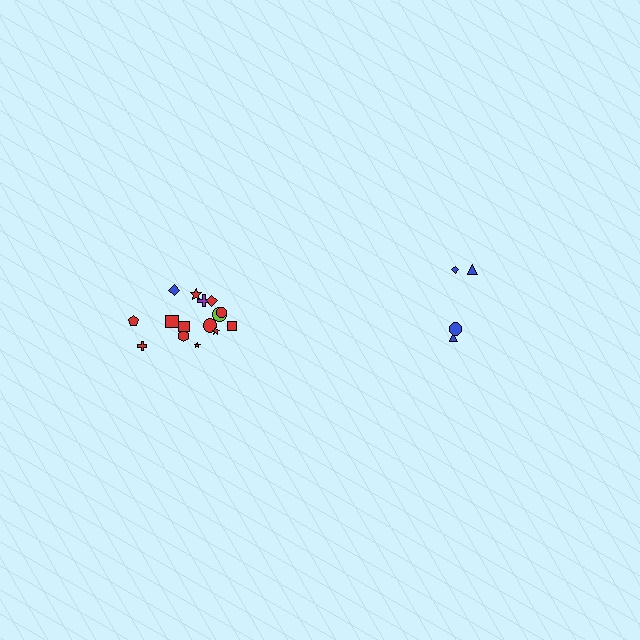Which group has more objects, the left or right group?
The left group.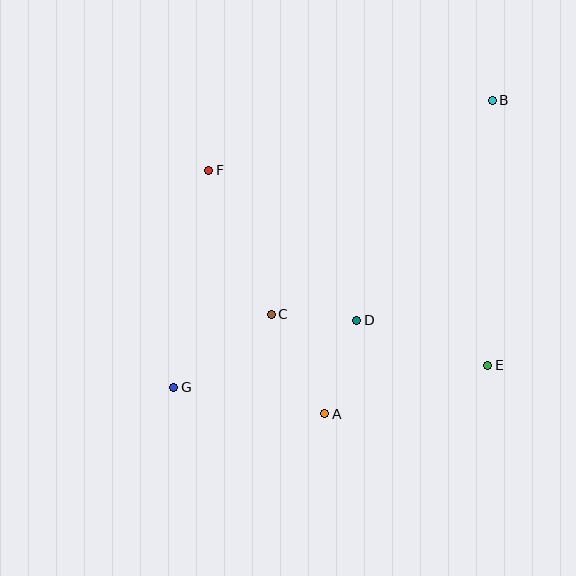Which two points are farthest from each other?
Points B and G are farthest from each other.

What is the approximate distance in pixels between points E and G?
The distance between E and G is approximately 315 pixels.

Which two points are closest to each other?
Points C and D are closest to each other.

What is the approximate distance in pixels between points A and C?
The distance between A and C is approximately 113 pixels.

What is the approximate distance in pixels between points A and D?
The distance between A and D is approximately 99 pixels.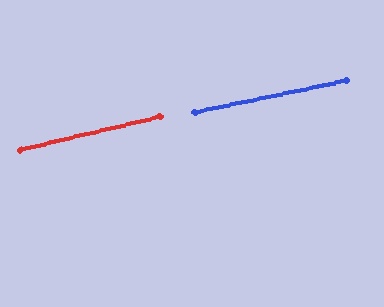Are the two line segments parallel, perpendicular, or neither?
Parallel — their directions differ by only 1.7°.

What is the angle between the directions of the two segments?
Approximately 2 degrees.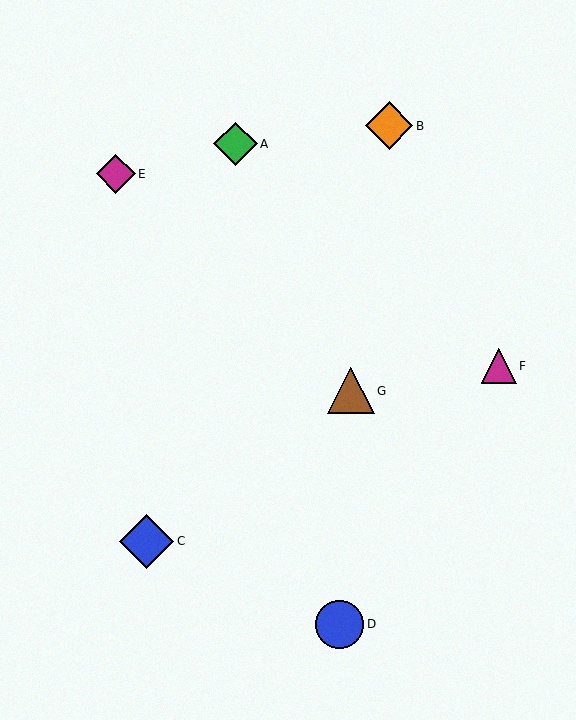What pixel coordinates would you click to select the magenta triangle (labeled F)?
Click at (499, 366) to select the magenta triangle F.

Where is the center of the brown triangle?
The center of the brown triangle is at (351, 391).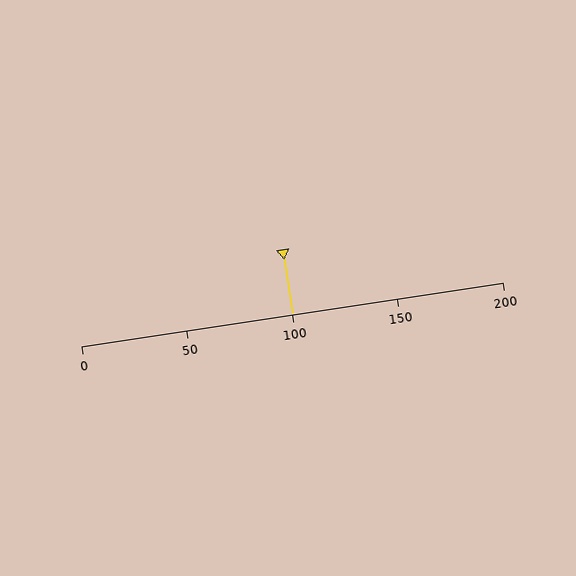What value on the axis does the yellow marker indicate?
The marker indicates approximately 100.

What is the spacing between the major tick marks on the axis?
The major ticks are spaced 50 apart.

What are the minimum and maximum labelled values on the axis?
The axis runs from 0 to 200.